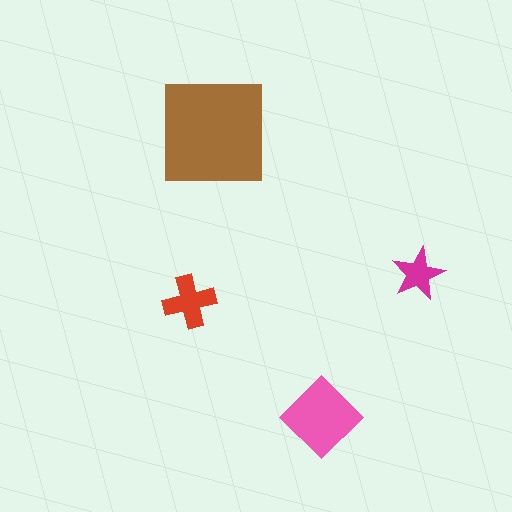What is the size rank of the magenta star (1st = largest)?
4th.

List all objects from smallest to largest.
The magenta star, the red cross, the pink diamond, the brown square.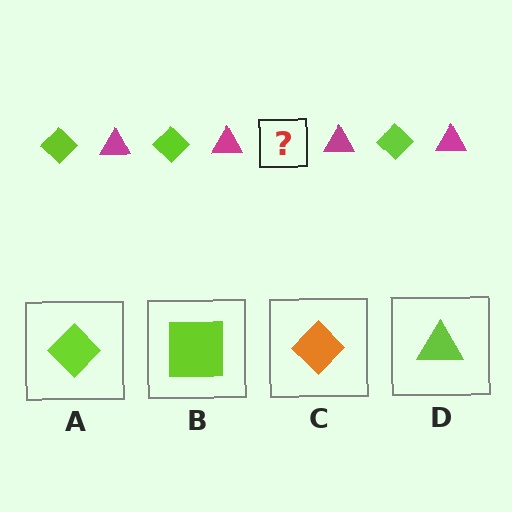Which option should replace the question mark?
Option A.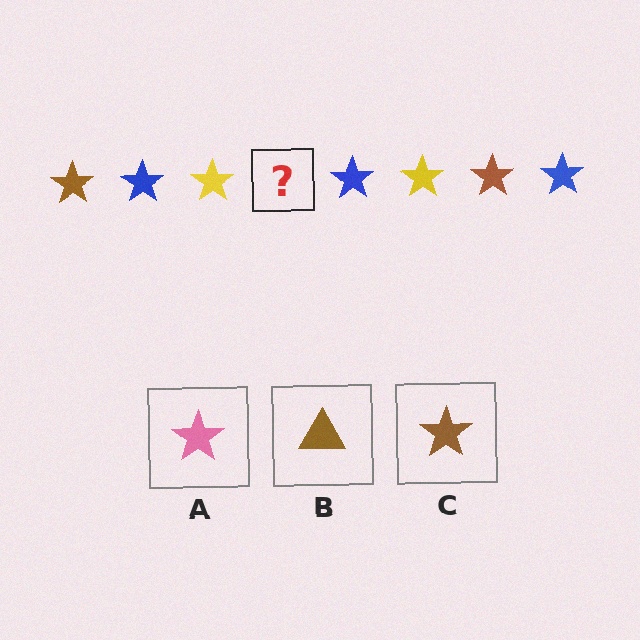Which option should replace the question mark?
Option C.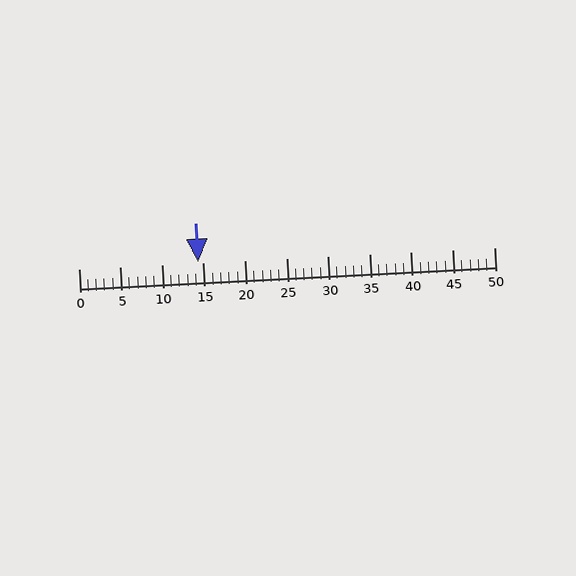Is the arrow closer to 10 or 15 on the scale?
The arrow is closer to 15.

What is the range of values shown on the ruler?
The ruler shows values from 0 to 50.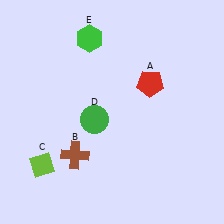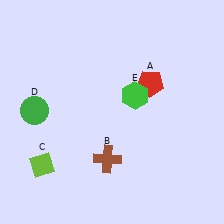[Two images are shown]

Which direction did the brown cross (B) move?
The brown cross (B) moved right.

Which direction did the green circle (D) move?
The green circle (D) moved left.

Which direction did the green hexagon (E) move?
The green hexagon (E) moved down.